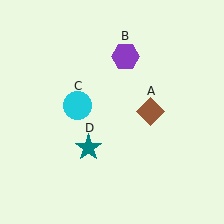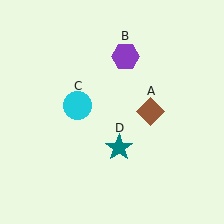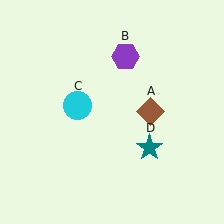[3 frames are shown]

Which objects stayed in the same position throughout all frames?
Brown diamond (object A) and purple hexagon (object B) and cyan circle (object C) remained stationary.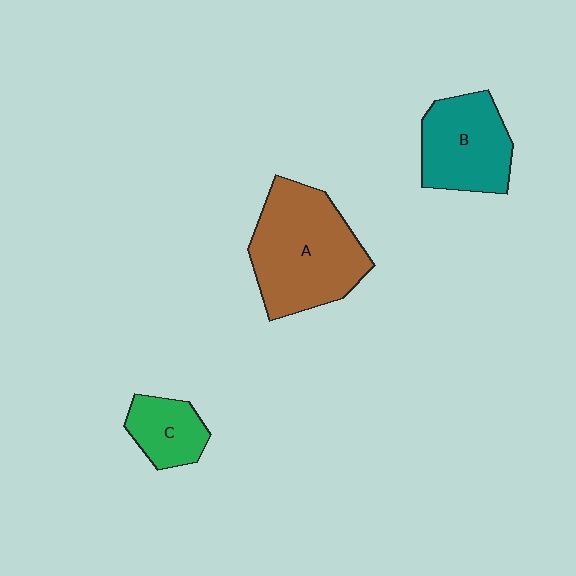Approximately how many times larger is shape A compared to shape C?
Approximately 2.6 times.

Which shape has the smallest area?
Shape C (green).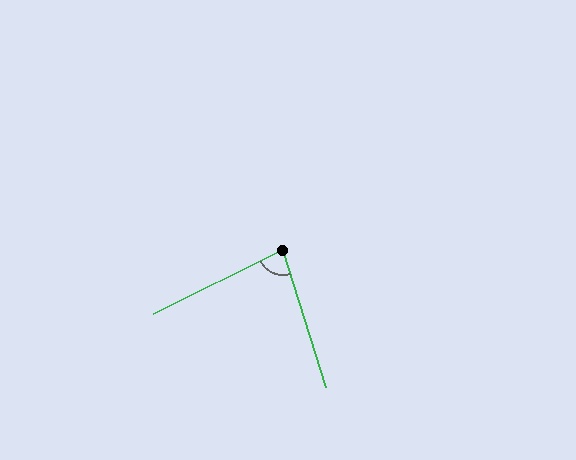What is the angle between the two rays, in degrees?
Approximately 81 degrees.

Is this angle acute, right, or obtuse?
It is acute.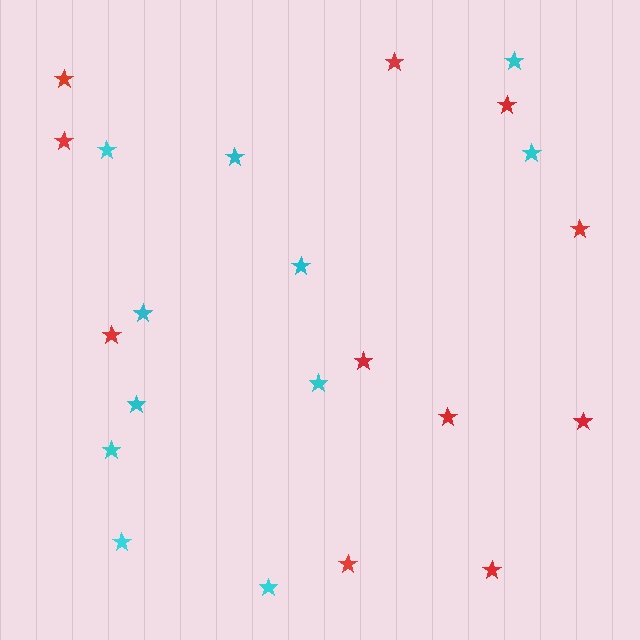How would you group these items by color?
There are 2 groups: one group of red stars (11) and one group of cyan stars (11).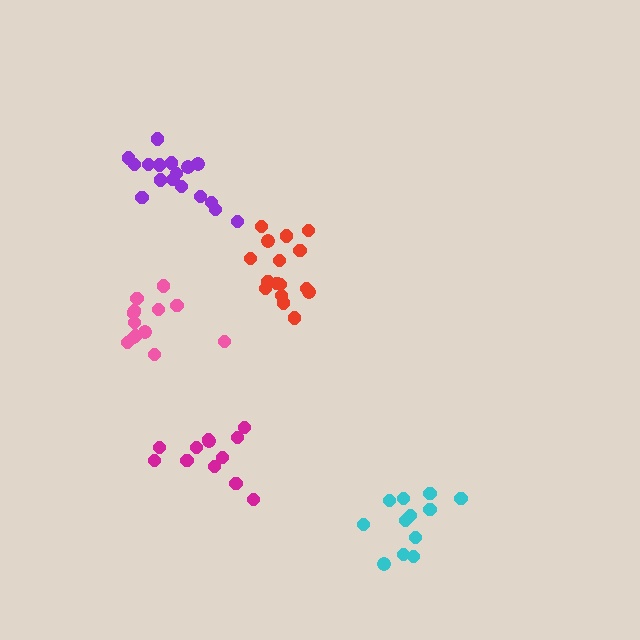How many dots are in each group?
Group 1: 12 dots, Group 2: 12 dots, Group 3: 13 dots, Group 4: 16 dots, Group 5: 17 dots (70 total).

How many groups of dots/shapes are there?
There are 5 groups.